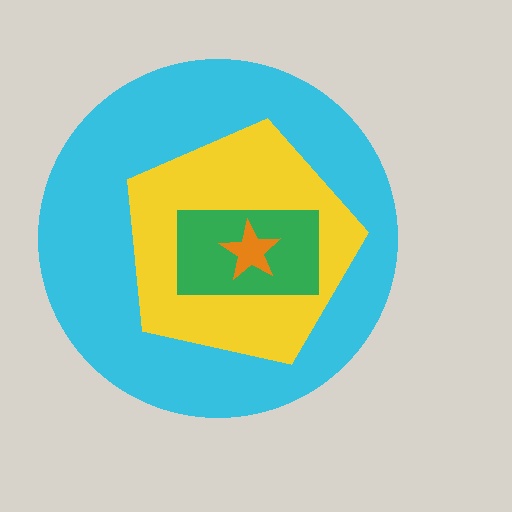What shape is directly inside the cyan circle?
The yellow pentagon.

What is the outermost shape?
The cyan circle.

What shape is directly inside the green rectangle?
The orange star.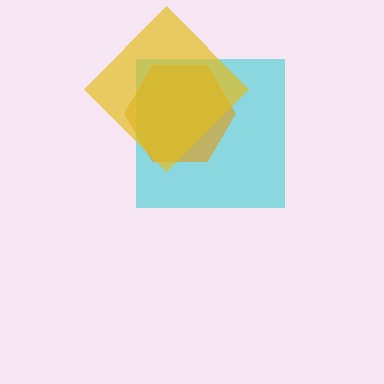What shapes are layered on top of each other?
The layered shapes are: a cyan square, an orange hexagon, a yellow diamond.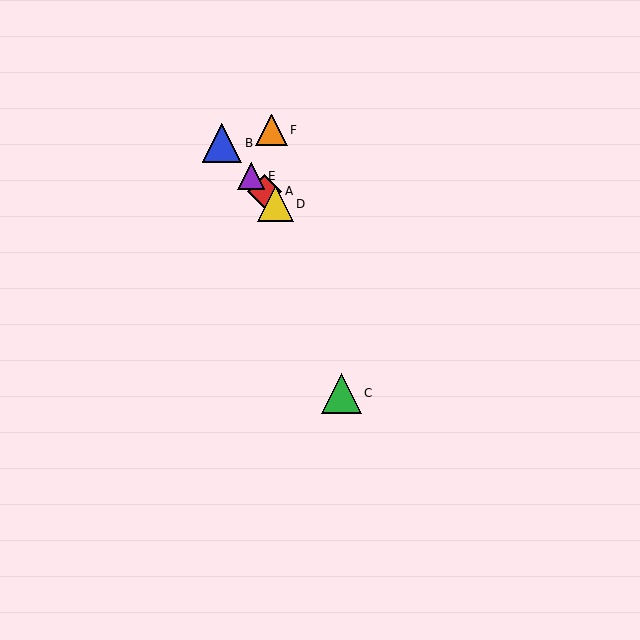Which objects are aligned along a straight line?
Objects A, B, D, E are aligned along a straight line.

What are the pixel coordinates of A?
Object A is at (265, 191).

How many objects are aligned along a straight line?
4 objects (A, B, D, E) are aligned along a straight line.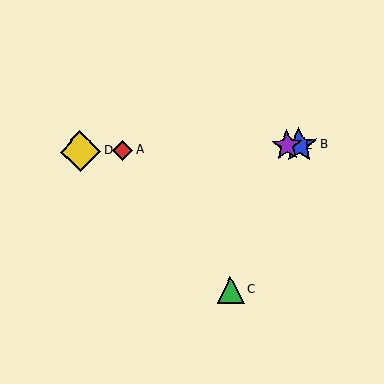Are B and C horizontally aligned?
No, B is at y≈145 and C is at y≈290.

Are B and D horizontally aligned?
Yes, both are at y≈145.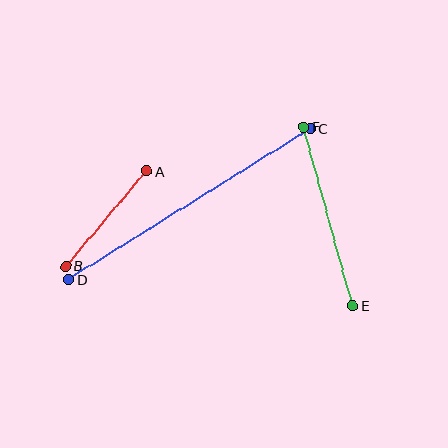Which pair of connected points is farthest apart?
Points C and D are farthest apart.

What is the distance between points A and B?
The distance is approximately 125 pixels.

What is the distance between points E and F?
The distance is approximately 185 pixels.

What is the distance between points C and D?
The distance is approximately 285 pixels.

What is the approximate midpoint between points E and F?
The midpoint is at approximately (329, 216) pixels.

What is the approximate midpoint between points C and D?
The midpoint is at approximately (190, 204) pixels.